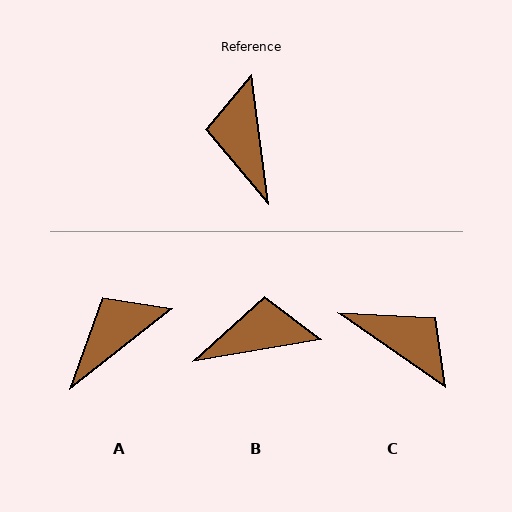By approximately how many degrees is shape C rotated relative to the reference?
Approximately 133 degrees clockwise.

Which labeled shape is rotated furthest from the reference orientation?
C, about 133 degrees away.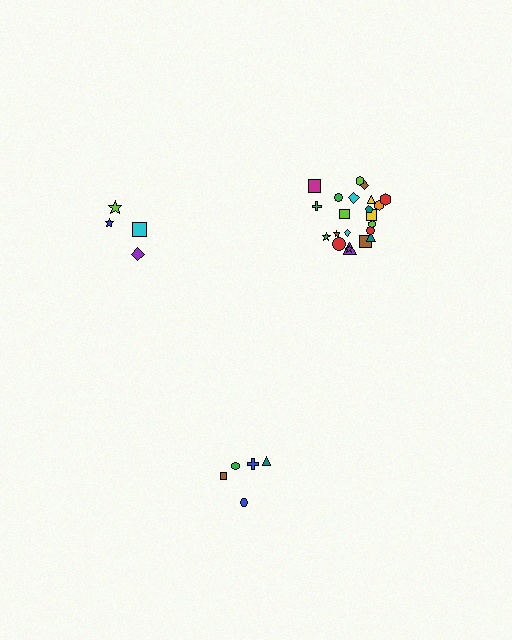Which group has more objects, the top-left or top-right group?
The top-right group.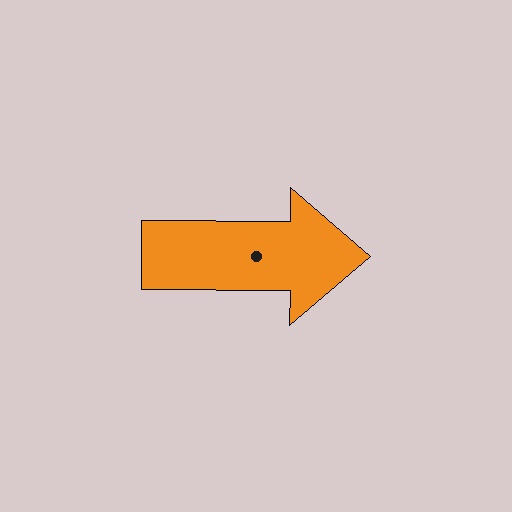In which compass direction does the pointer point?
East.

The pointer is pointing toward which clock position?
Roughly 3 o'clock.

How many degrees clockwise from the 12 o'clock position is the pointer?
Approximately 90 degrees.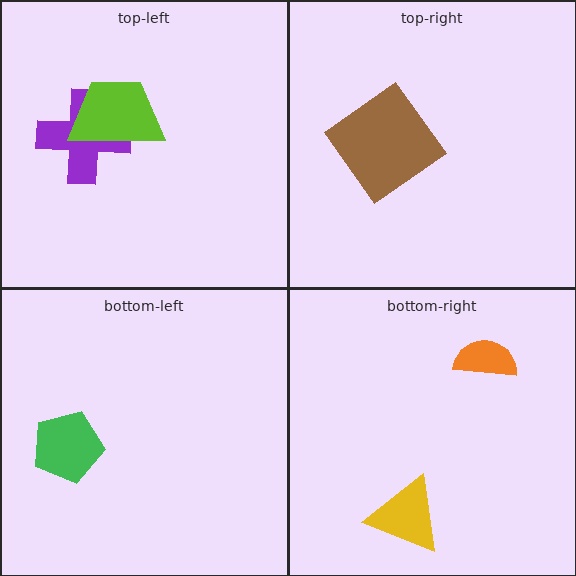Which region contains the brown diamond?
The top-right region.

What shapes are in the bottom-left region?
The green pentagon.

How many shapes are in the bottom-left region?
1.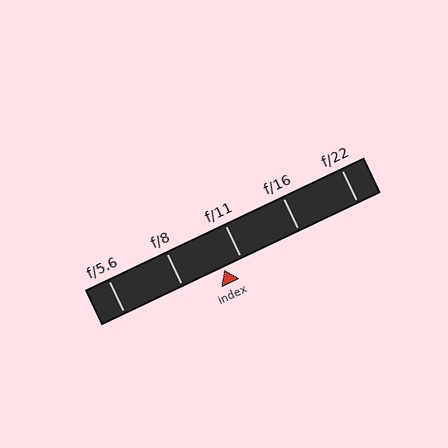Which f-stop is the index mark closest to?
The index mark is closest to f/11.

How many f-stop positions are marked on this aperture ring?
There are 5 f-stop positions marked.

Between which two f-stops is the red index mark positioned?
The index mark is between f/8 and f/11.